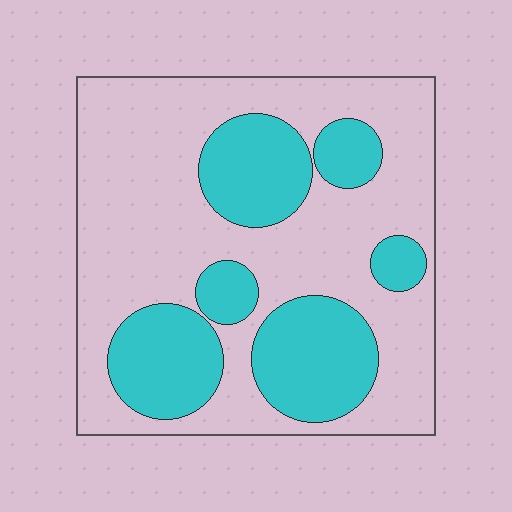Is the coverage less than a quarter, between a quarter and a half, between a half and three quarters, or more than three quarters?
Between a quarter and a half.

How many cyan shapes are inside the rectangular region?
6.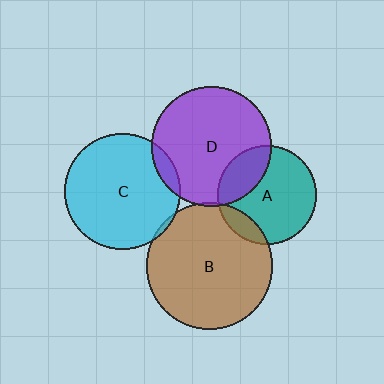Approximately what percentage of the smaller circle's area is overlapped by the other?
Approximately 10%.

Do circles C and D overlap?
Yes.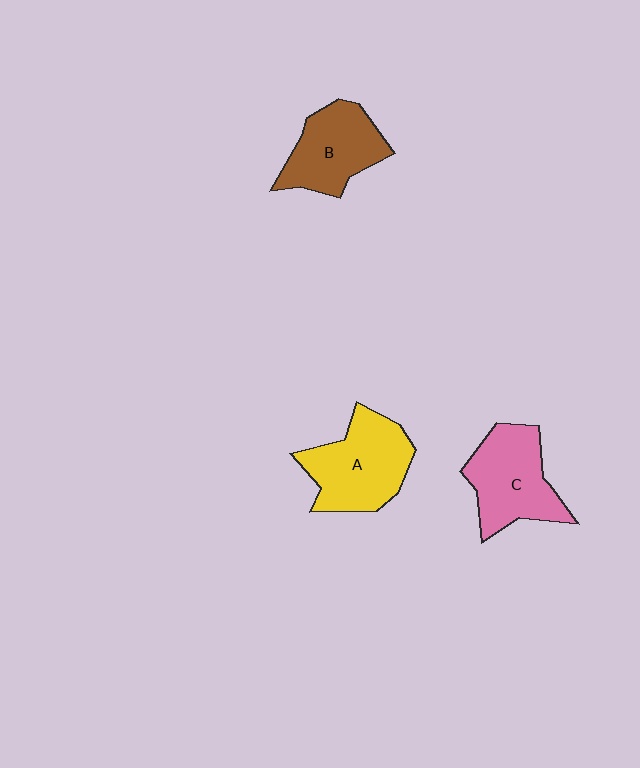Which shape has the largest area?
Shape A (yellow).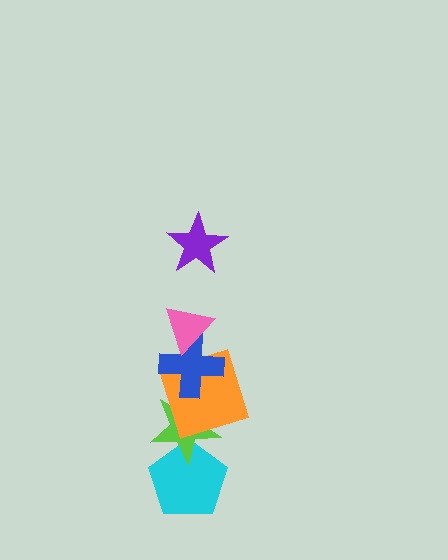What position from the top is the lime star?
The lime star is 5th from the top.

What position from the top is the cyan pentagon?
The cyan pentagon is 6th from the top.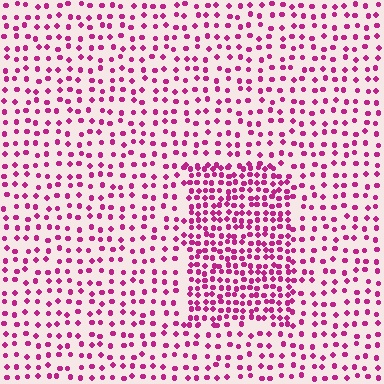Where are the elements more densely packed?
The elements are more densely packed inside the rectangle boundary.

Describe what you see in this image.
The image contains small magenta elements arranged at two different densities. A rectangle-shaped region is visible where the elements are more densely packed than the surrounding area.